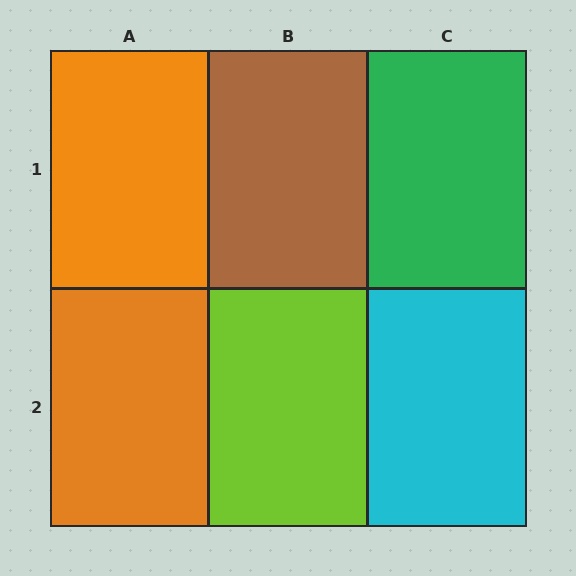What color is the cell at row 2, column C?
Cyan.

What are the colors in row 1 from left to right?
Orange, brown, green.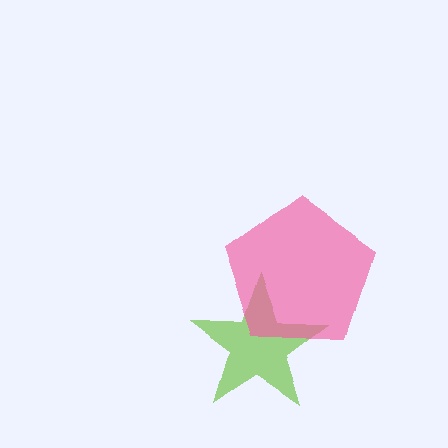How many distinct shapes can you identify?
There are 2 distinct shapes: a lime star, a pink pentagon.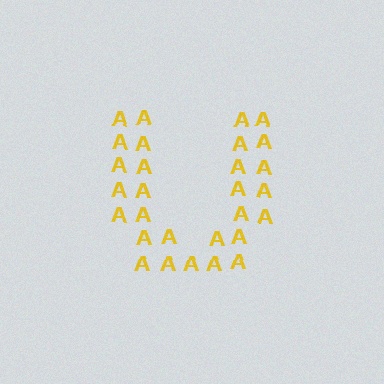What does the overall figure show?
The overall figure shows the letter U.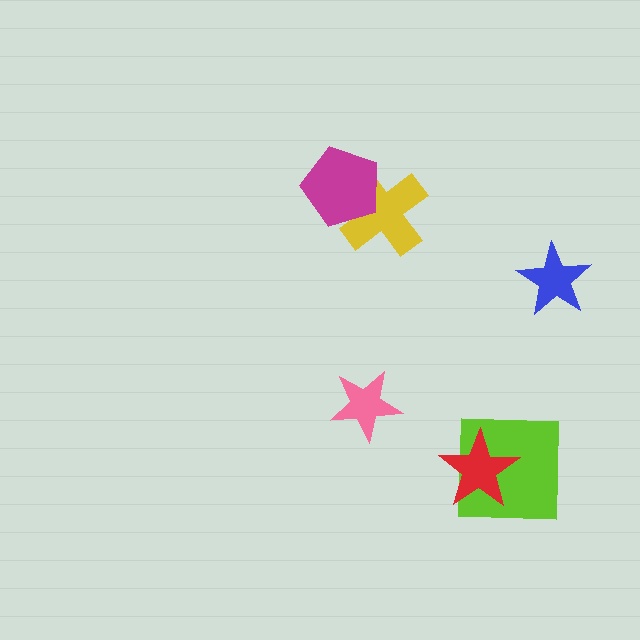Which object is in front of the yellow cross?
The magenta pentagon is in front of the yellow cross.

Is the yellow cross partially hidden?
Yes, it is partially covered by another shape.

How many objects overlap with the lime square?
1 object overlaps with the lime square.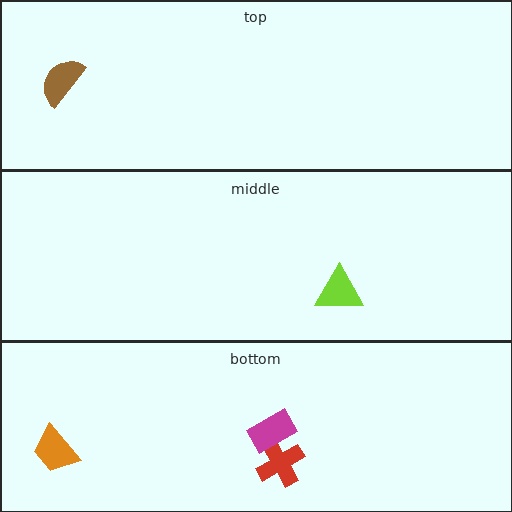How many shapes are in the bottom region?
3.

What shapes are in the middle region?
The lime triangle.